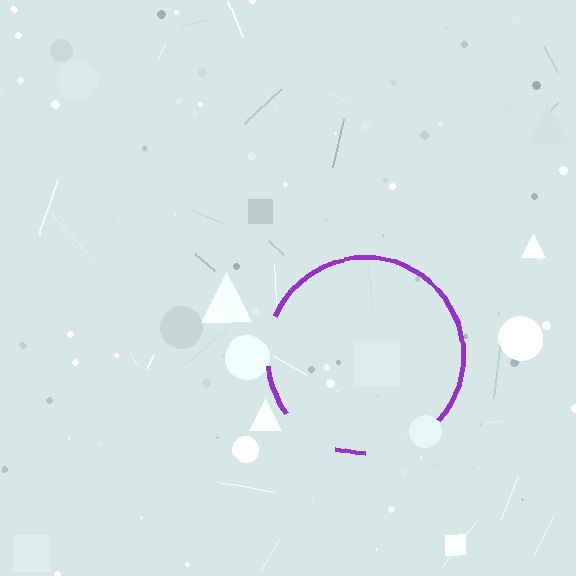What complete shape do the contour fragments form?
The contour fragments form a circle.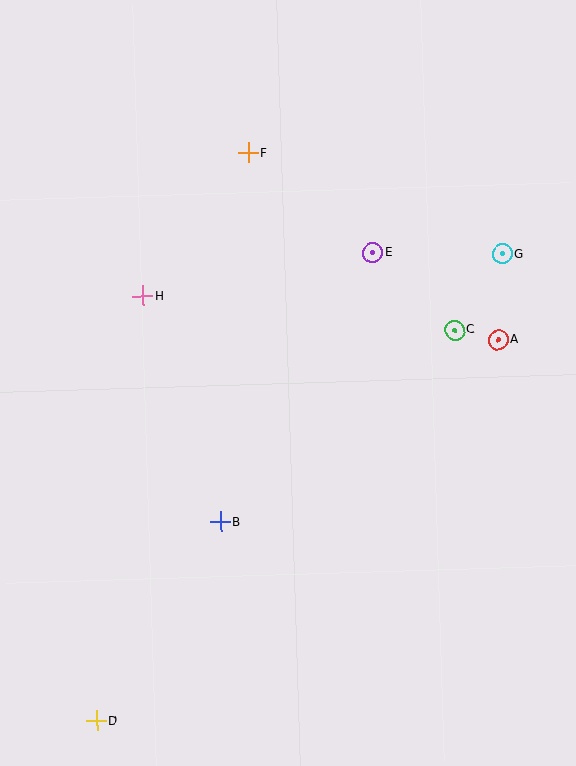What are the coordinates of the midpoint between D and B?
The midpoint between D and B is at (158, 621).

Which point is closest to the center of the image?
Point B at (220, 522) is closest to the center.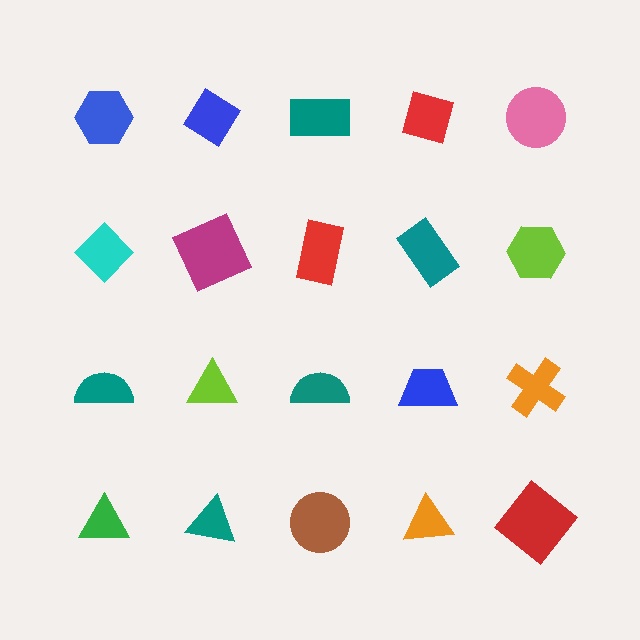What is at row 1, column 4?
A red square.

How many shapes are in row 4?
5 shapes.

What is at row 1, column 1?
A blue hexagon.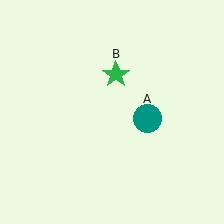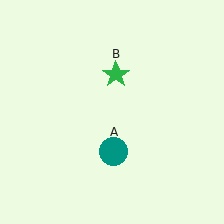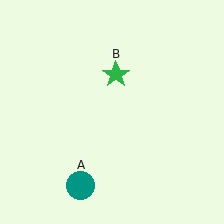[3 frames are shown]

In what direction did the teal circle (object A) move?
The teal circle (object A) moved down and to the left.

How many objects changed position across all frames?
1 object changed position: teal circle (object A).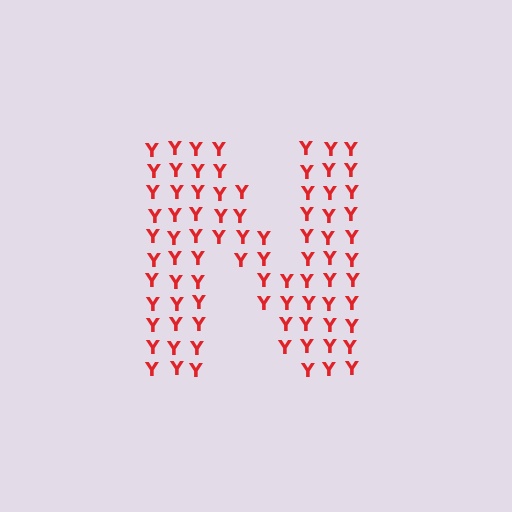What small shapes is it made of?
It is made of small letter Y's.